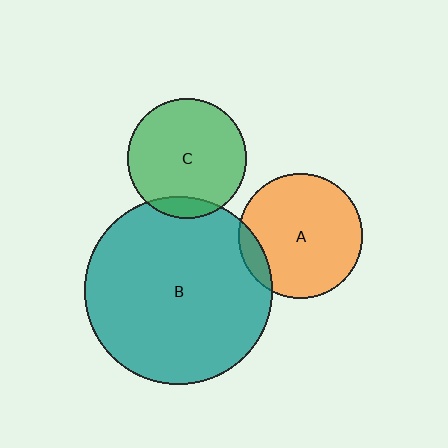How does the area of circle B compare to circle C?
Approximately 2.5 times.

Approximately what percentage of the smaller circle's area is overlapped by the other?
Approximately 10%.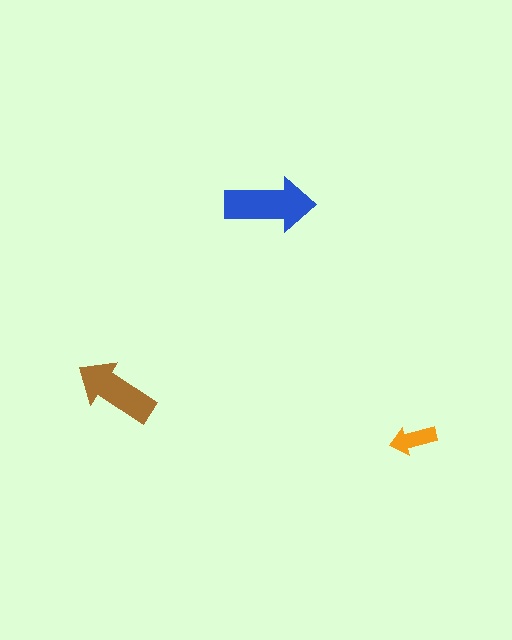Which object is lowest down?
The orange arrow is bottommost.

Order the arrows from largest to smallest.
the blue one, the brown one, the orange one.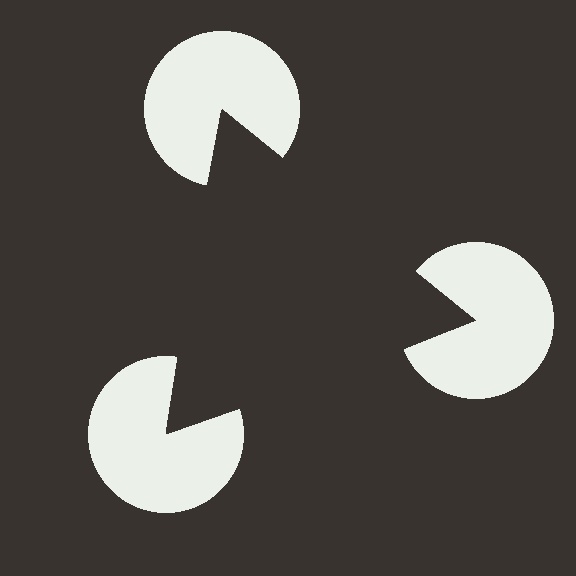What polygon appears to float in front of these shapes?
An illusory triangle — its edges are inferred from the aligned wedge cuts in the pac-man discs, not physically drawn.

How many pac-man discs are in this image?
There are 3 — one at each vertex of the illusory triangle.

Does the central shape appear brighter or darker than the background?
It typically appears slightly darker than the background, even though no actual brightness change is drawn.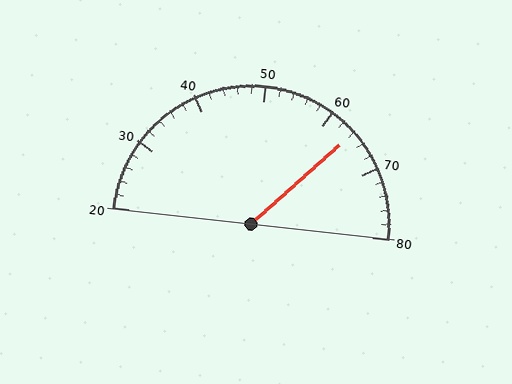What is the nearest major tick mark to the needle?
The nearest major tick mark is 60.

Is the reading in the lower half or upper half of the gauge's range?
The reading is in the upper half of the range (20 to 80).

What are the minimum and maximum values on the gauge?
The gauge ranges from 20 to 80.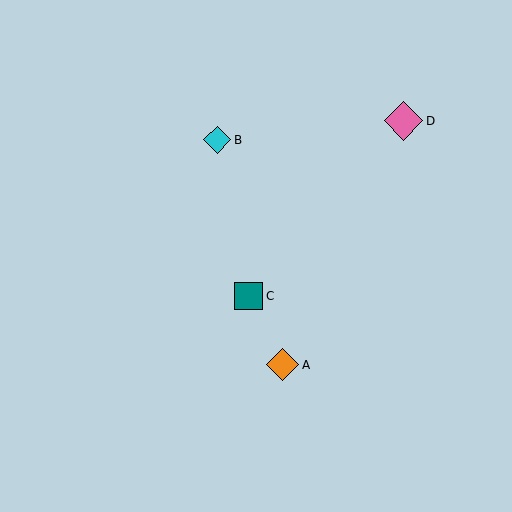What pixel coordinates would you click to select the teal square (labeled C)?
Click at (249, 296) to select the teal square C.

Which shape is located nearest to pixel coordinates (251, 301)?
The teal square (labeled C) at (249, 296) is nearest to that location.